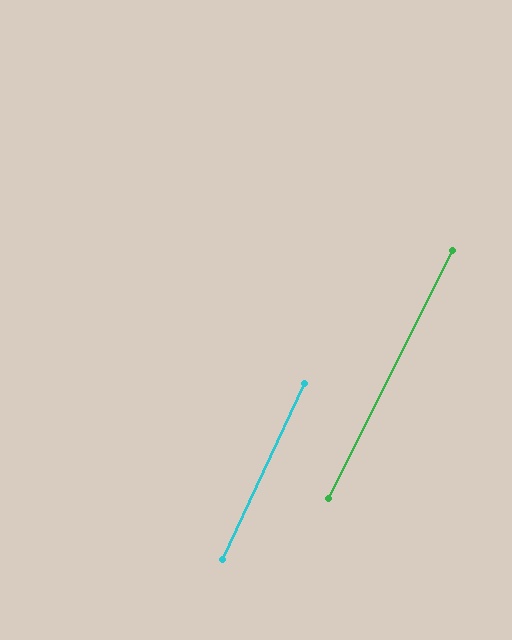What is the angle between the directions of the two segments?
Approximately 1 degree.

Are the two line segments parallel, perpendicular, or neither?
Parallel — their directions differ by only 1.4°.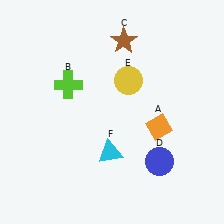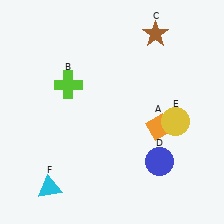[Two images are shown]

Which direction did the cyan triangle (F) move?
The cyan triangle (F) moved left.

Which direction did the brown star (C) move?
The brown star (C) moved right.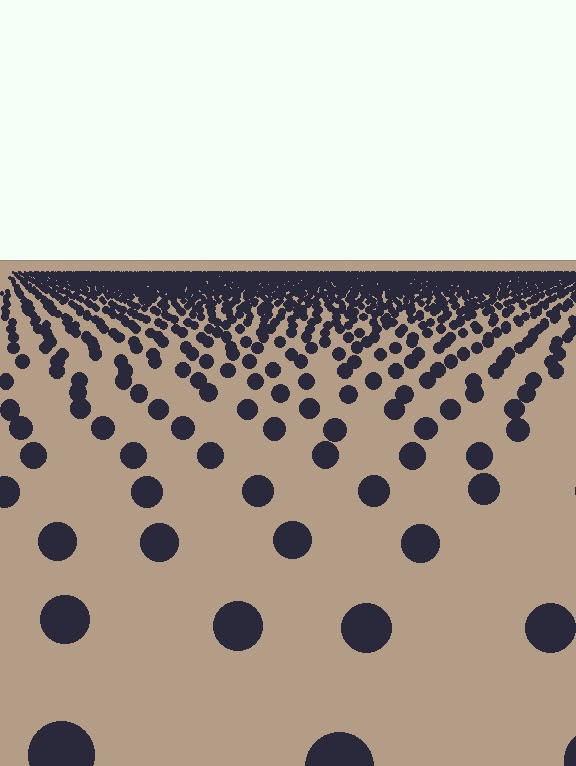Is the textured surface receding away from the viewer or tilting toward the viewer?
The surface is receding away from the viewer. Texture elements get smaller and denser toward the top.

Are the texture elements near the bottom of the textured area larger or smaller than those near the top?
Larger. Near the bottom, elements are closer to the viewer and appear at a bigger on-screen size.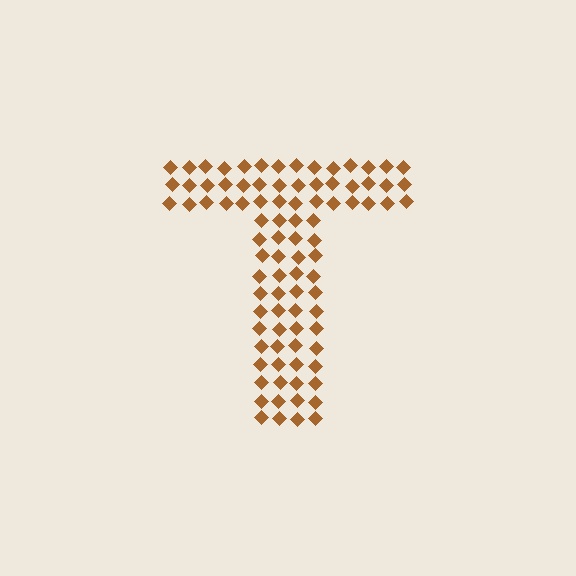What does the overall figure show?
The overall figure shows the letter T.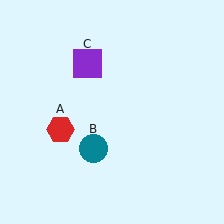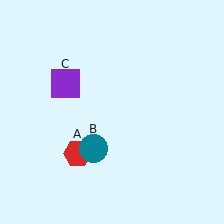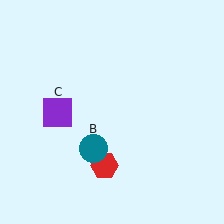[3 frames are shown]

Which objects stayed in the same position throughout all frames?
Teal circle (object B) remained stationary.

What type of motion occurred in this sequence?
The red hexagon (object A), purple square (object C) rotated counterclockwise around the center of the scene.